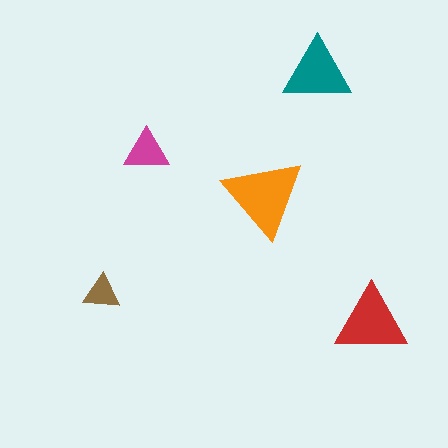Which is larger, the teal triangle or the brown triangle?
The teal one.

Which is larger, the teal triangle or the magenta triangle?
The teal one.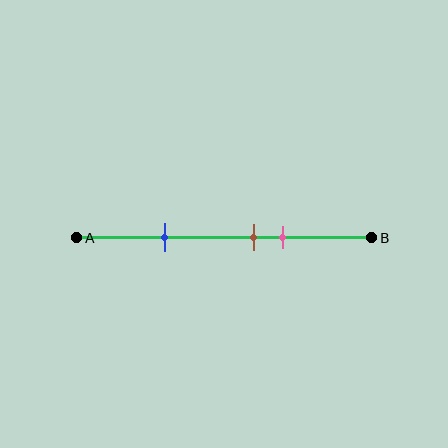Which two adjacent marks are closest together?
The brown and pink marks are the closest adjacent pair.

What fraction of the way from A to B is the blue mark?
The blue mark is approximately 30% (0.3) of the way from A to B.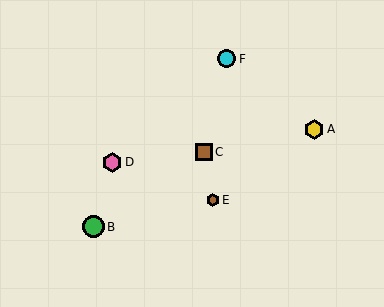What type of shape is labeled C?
Shape C is a brown square.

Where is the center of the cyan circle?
The center of the cyan circle is at (226, 59).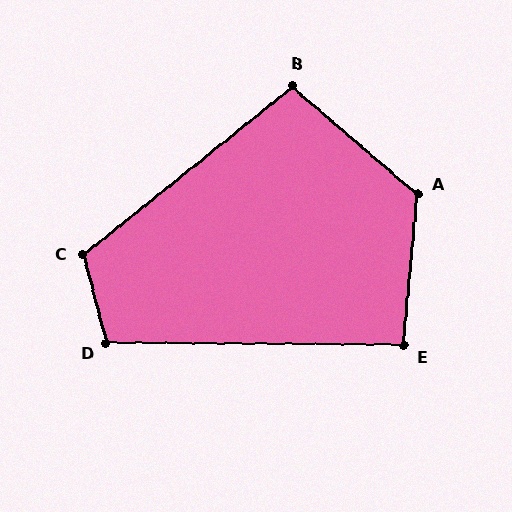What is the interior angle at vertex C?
Approximately 114 degrees (obtuse).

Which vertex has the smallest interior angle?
E, at approximately 95 degrees.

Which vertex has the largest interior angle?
A, at approximately 125 degrees.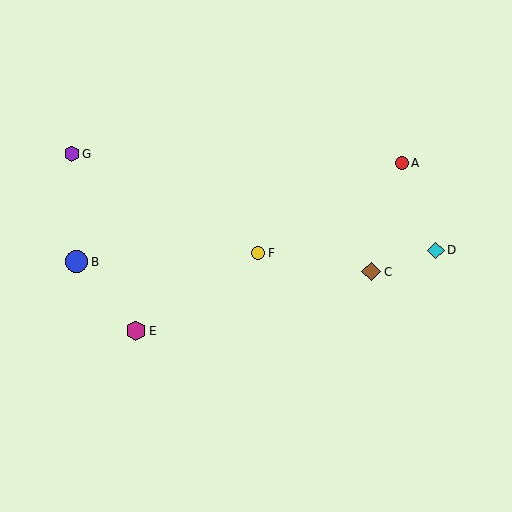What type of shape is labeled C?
Shape C is a brown diamond.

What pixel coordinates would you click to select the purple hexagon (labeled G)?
Click at (72, 154) to select the purple hexagon G.